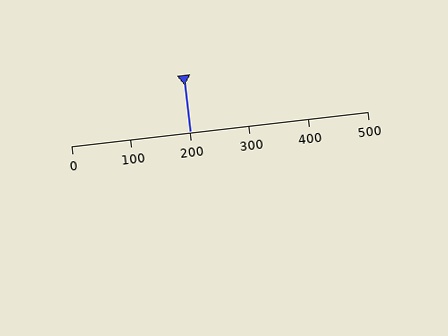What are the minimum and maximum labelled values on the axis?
The axis runs from 0 to 500.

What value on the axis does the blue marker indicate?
The marker indicates approximately 200.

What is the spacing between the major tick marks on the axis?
The major ticks are spaced 100 apart.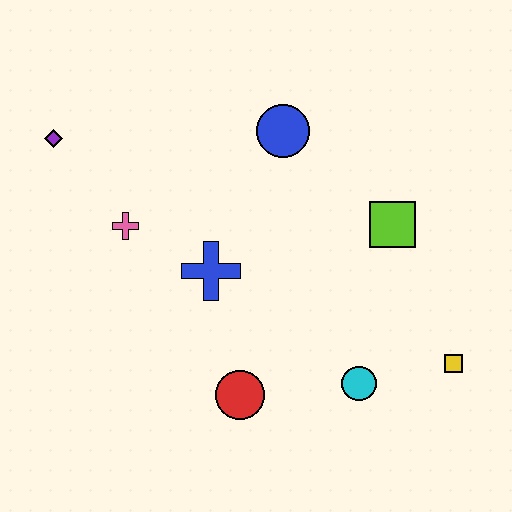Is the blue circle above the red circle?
Yes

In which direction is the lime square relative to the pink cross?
The lime square is to the right of the pink cross.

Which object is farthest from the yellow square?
The purple diamond is farthest from the yellow square.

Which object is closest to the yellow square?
The cyan circle is closest to the yellow square.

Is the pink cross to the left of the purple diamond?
No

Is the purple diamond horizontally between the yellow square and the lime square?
No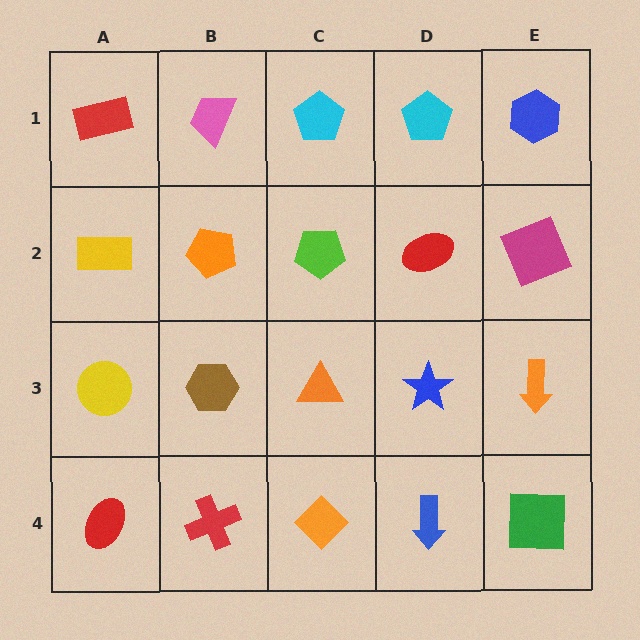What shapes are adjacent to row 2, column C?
A cyan pentagon (row 1, column C), an orange triangle (row 3, column C), an orange pentagon (row 2, column B), a red ellipse (row 2, column D).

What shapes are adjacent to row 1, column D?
A red ellipse (row 2, column D), a cyan pentagon (row 1, column C), a blue hexagon (row 1, column E).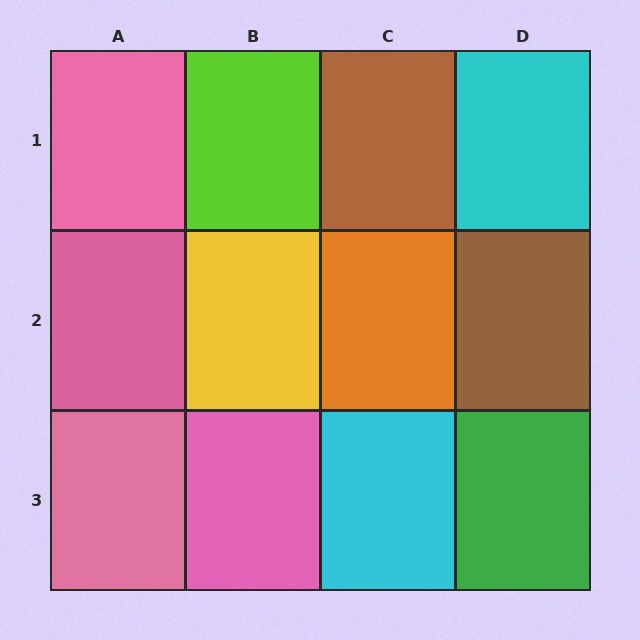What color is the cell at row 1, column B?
Lime.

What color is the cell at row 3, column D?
Green.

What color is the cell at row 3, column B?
Pink.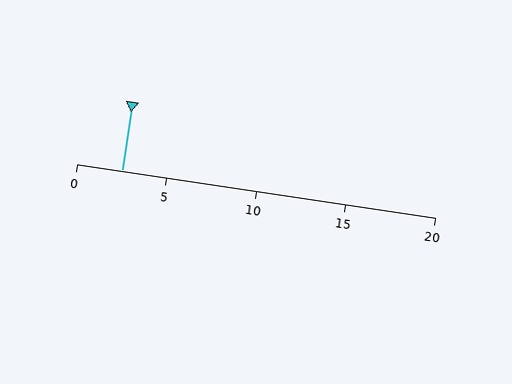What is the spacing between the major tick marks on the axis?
The major ticks are spaced 5 apart.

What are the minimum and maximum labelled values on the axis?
The axis runs from 0 to 20.